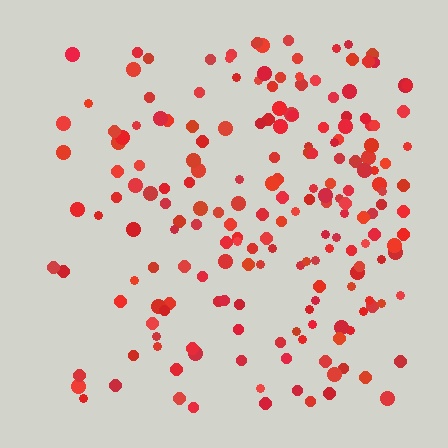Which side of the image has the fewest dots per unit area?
The left.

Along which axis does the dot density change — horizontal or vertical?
Horizontal.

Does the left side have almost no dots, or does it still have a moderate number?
Still a moderate number, just noticeably fewer than the right.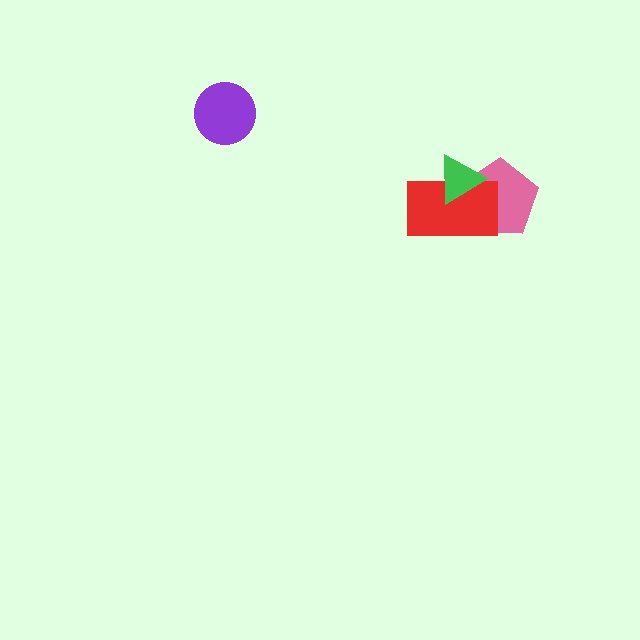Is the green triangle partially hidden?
No, no other shape covers it.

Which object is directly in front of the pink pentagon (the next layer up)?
The red rectangle is directly in front of the pink pentagon.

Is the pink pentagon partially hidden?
Yes, it is partially covered by another shape.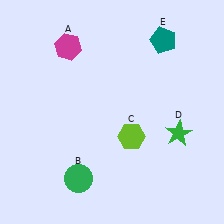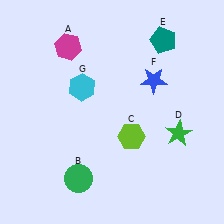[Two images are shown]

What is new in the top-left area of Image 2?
A cyan hexagon (G) was added in the top-left area of Image 2.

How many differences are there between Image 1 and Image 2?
There are 2 differences between the two images.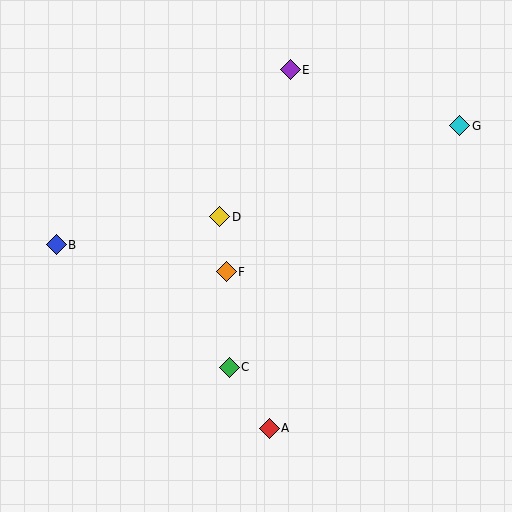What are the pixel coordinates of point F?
Point F is at (226, 272).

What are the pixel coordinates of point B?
Point B is at (56, 245).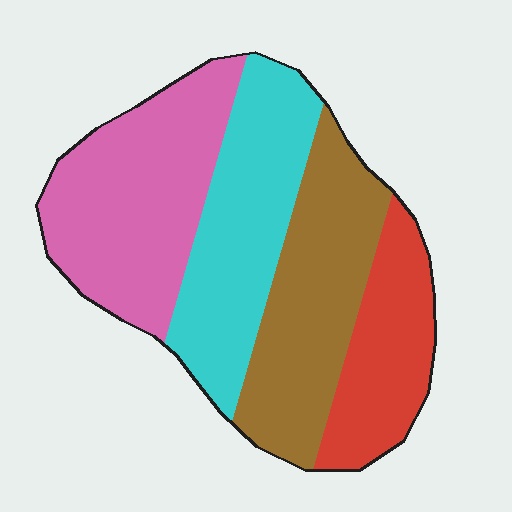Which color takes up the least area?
Red, at roughly 15%.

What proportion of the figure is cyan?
Cyan takes up about one quarter (1/4) of the figure.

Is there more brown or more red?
Brown.